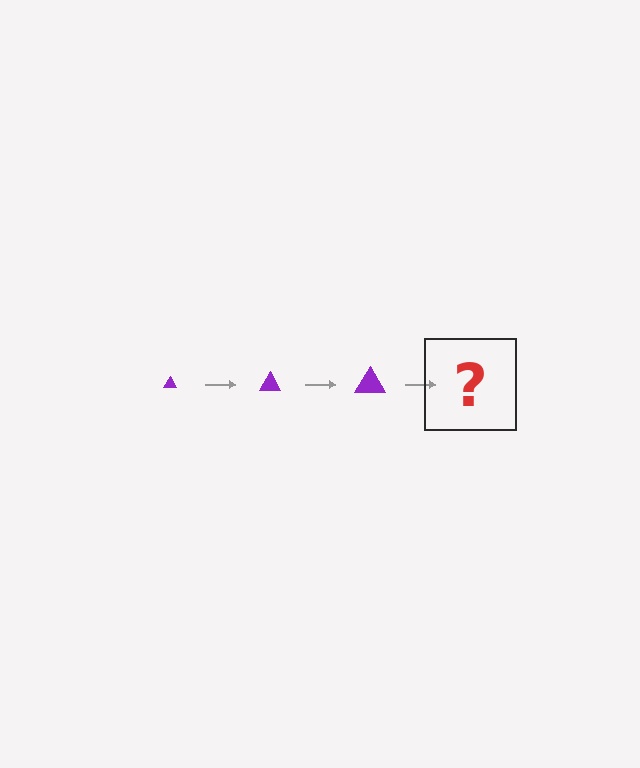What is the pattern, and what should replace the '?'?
The pattern is that the triangle gets progressively larger each step. The '?' should be a purple triangle, larger than the previous one.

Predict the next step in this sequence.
The next step is a purple triangle, larger than the previous one.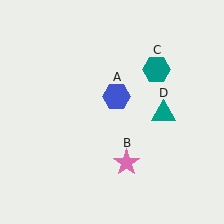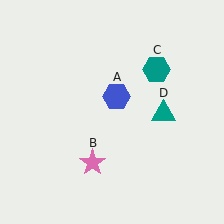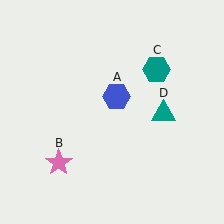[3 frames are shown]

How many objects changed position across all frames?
1 object changed position: pink star (object B).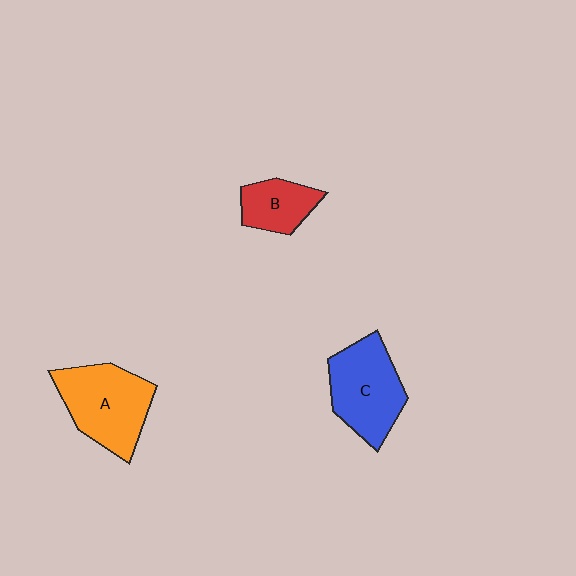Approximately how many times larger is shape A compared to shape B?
Approximately 1.9 times.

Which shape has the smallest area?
Shape B (red).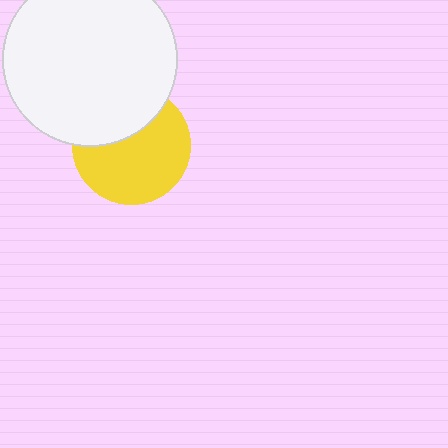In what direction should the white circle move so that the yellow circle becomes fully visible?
The white circle should move up. That is the shortest direction to clear the overlap and leave the yellow circle fully visible.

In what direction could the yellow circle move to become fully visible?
The yellow circle could move down. That would shift it out from behind the white circle entirely.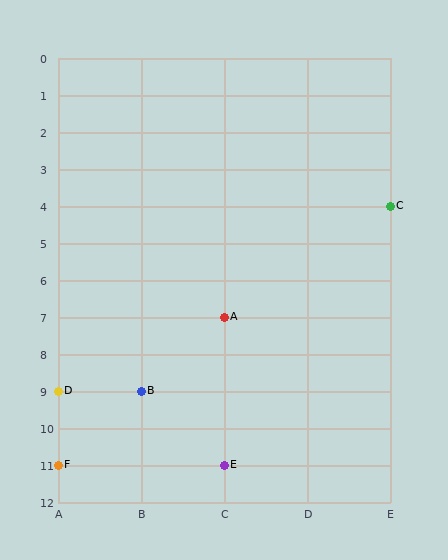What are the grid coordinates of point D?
Point D is at grid coordinates (A, 9).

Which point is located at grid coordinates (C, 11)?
Point E is at (C, 11).